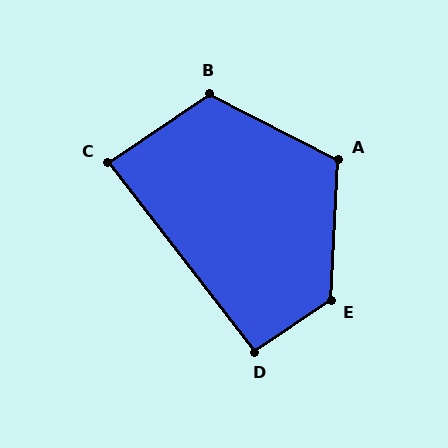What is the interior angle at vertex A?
Approximately 114 degrees (obtuse).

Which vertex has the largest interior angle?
E, at approximately 127 degrees.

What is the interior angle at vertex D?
Approximately 94 degrees (approximately right).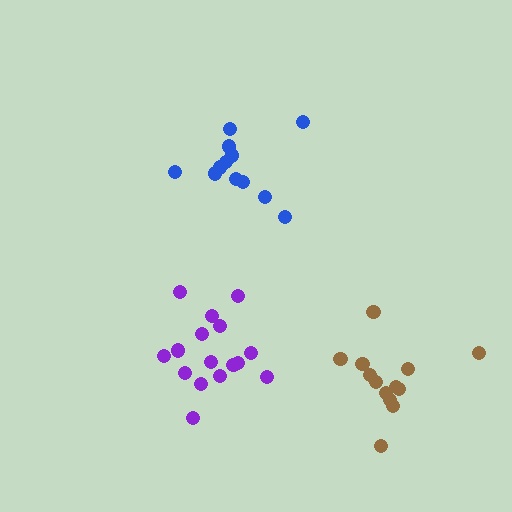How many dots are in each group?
Group 1: 16 dots, Group 2: 12 dots, Group 3: 13 dots (41 total).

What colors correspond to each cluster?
The clusters are colored: purple, blue, brown.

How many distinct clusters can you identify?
There are 3 distinct clusters.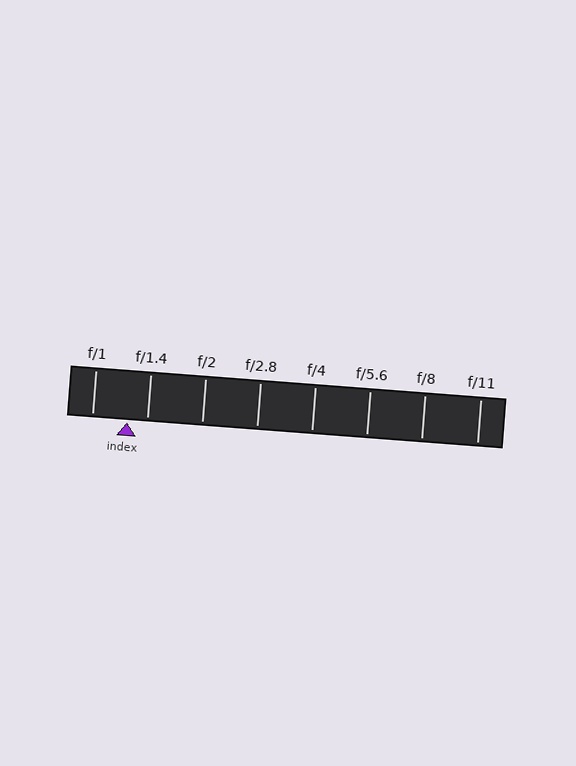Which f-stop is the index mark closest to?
The index mark is closest to f/1.4.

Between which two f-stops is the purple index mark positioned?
The index mark is between f/1 and f/1.4.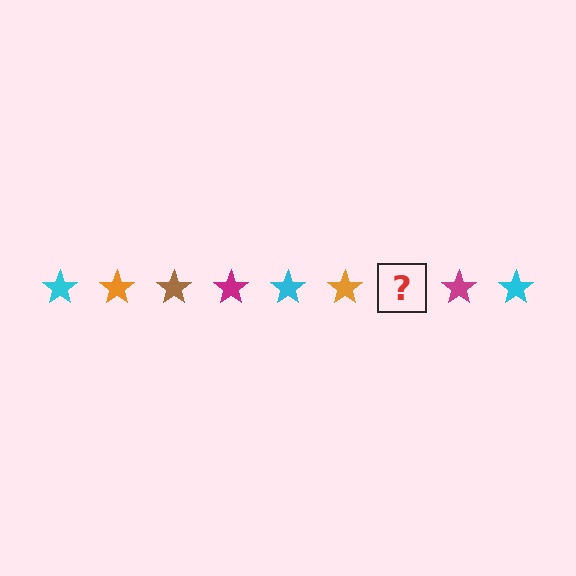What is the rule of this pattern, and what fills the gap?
The rule is that the pattern cycles through cyan, orange, brown, magenta stars. The gap should be filled with a brown star.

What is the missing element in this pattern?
The missing element is a brown star.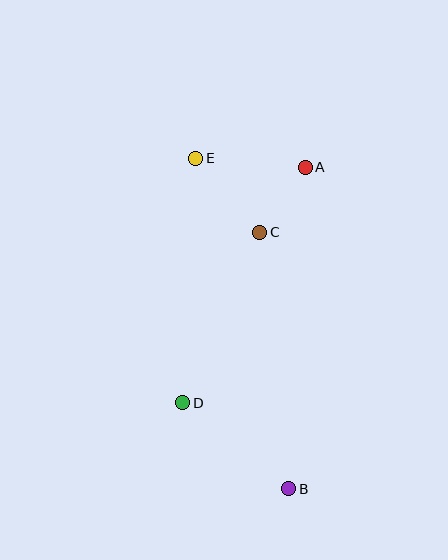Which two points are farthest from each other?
Points B and E are farthest from each other.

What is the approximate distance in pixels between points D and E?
The distance between D and E is approximately 244 pixels.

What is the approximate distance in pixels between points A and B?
The distance between A and B is approximately 322 pixels.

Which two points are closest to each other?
Points A and C are closest to each other.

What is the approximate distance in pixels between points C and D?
The distance between C and D is approximately 187 pixels.